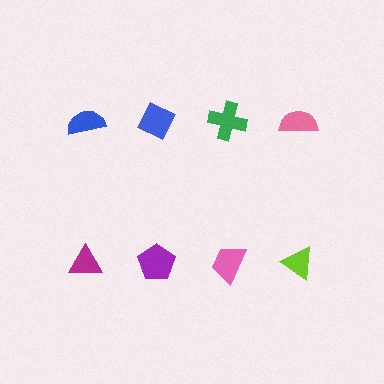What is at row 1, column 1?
A blue semicircle.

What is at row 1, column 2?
A blue diamond.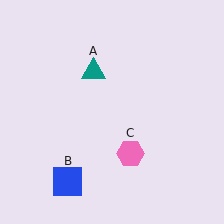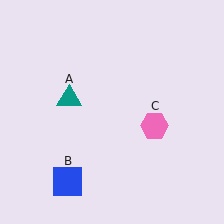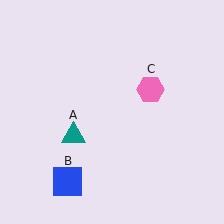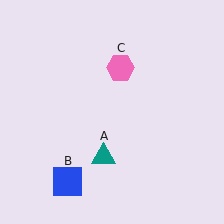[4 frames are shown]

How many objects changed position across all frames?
2 objects changed position: teal triangle (object A), pink hexagon (object C).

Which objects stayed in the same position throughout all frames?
Blue square (object B) remained stationary.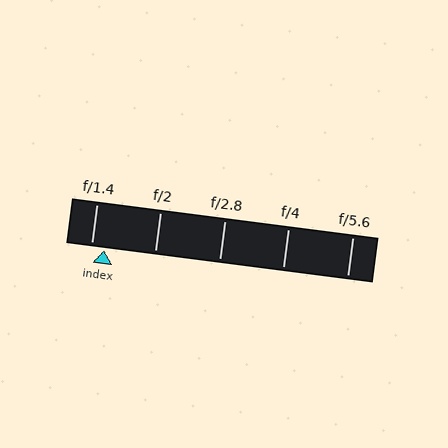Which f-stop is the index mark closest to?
The index mark is closest to f/1.4.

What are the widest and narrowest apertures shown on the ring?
The widest aperture shown is f/1.4 and the narrowest is f/5.6.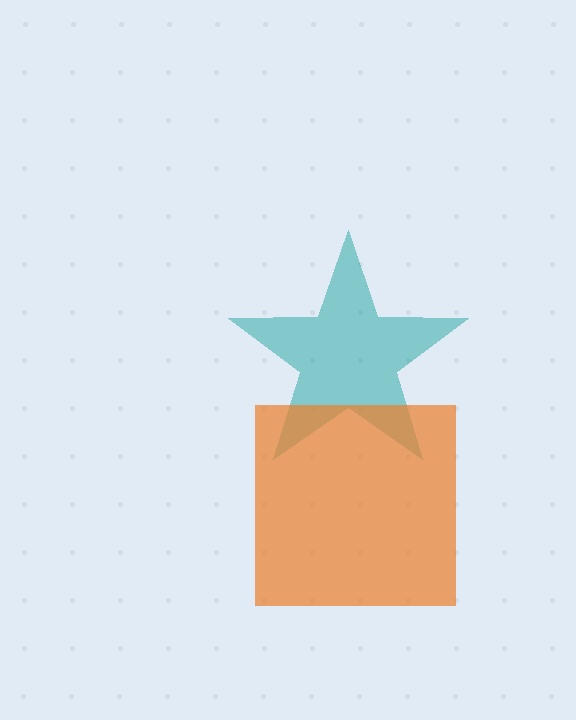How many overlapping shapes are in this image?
There are 2 overlapping shapes in the image.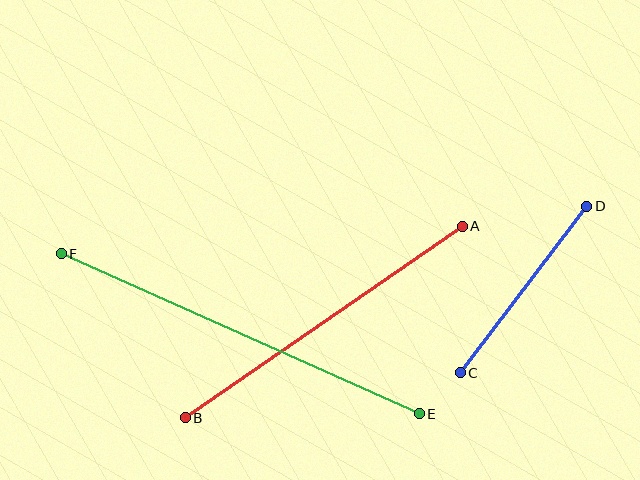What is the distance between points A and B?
The distance is approximately 337 pixels.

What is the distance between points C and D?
The distance is approximately 209 pixels.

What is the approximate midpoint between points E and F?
The midpoint is at approximately (240, 334) pixels.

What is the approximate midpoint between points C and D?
The midpoint is at approximately (523, 289) pixels.